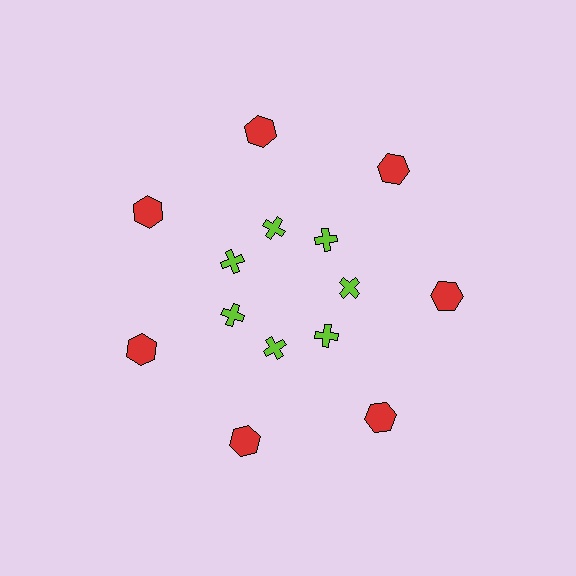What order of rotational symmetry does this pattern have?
This pattern has 7-fold rotational symmetry.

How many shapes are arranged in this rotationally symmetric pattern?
There are 14 shapes, arranged in 7 groups of 2.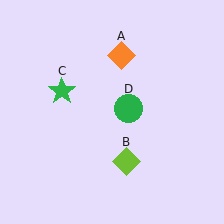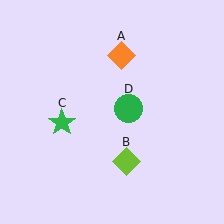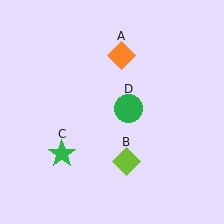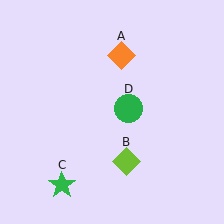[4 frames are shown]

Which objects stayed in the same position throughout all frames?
Orange diamond (object A) and lime diamond (object B) and green circle (object D) remained stationary.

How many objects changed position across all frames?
1 object changed position: green star (object C).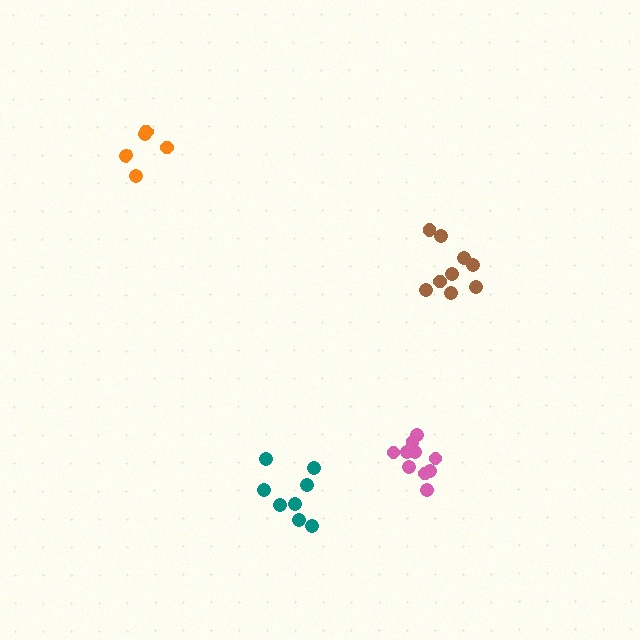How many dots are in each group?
Group 1: 10 dots, Group 2: 5 dots, Group 3: 10 dots, Group 4: 8 dots (33 total).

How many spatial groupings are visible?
There are 4 spatial groupings.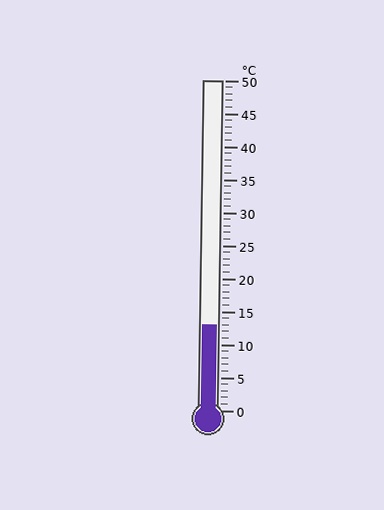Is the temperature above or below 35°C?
The temperature is below 35°C.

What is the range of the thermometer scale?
The thermometer scale ranges from 0°C to 50°C.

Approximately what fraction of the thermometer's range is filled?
The thermometer is filled to approximately 25% of its range.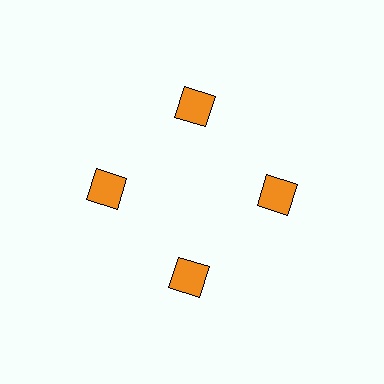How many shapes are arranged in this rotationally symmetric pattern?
There are 4 shapes, arranged in 4 groups of 1.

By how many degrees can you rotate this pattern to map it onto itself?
The pattern maps onto itself every 90 degrees of rotation.